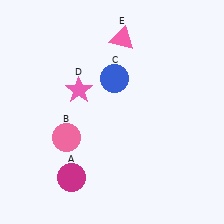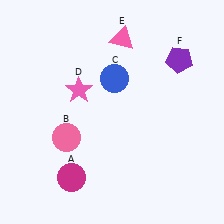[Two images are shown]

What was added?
A purple pentagon (F) was added in Image 2.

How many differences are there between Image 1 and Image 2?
There is 1 difference between the two images.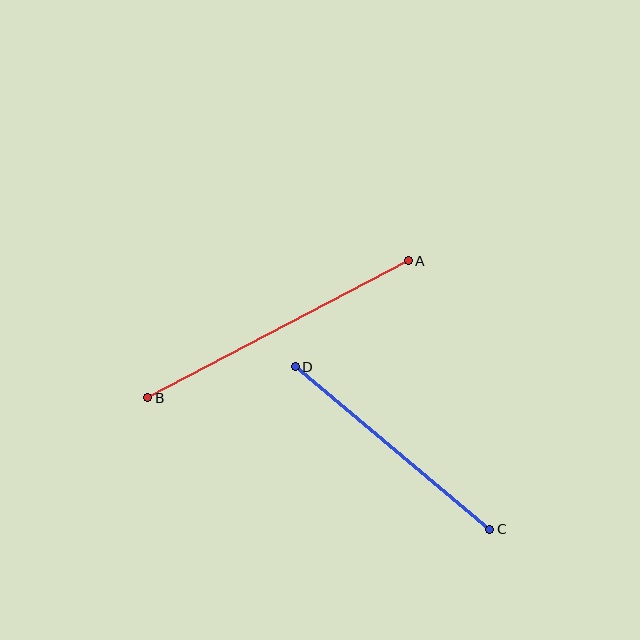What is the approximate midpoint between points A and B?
The midpoint is at approximately (278, 329) pixels.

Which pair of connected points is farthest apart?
Points A and B are farthest apart.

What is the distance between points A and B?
The distance is approximately 295 pixels.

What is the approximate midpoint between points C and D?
The midpoint is at approximately (393, 448) pixels.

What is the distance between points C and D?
The distance is approximately 253 pixels.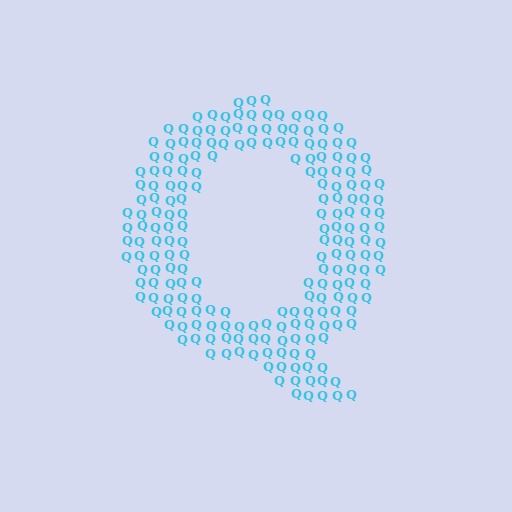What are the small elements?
The small elements are letter Q's.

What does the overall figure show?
The overall figure shows the letter Q.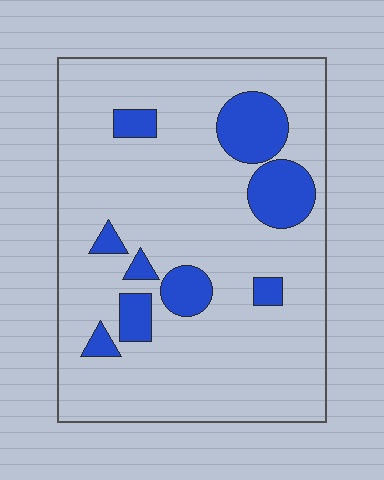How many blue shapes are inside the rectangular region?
9.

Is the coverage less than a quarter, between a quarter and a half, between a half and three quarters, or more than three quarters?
Less than a quarter.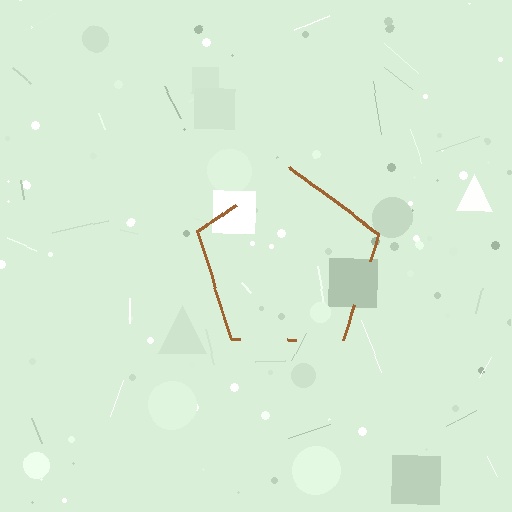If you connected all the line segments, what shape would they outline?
They would outline a pentagon.